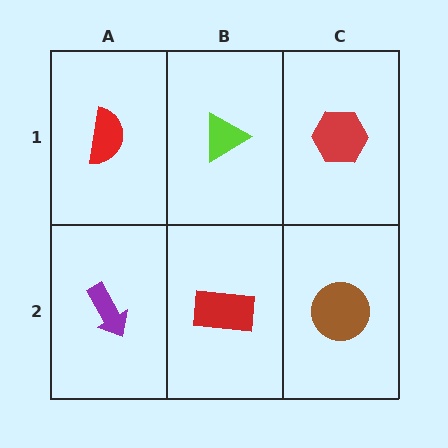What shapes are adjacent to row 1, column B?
A red rectangle (row 2, column B), a red semicircle (row 1, column A), a red hexagon (row 1, column C).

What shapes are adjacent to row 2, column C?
A red hexagon (row 1, column C), a red rectangle (row 2, column B).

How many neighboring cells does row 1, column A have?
2.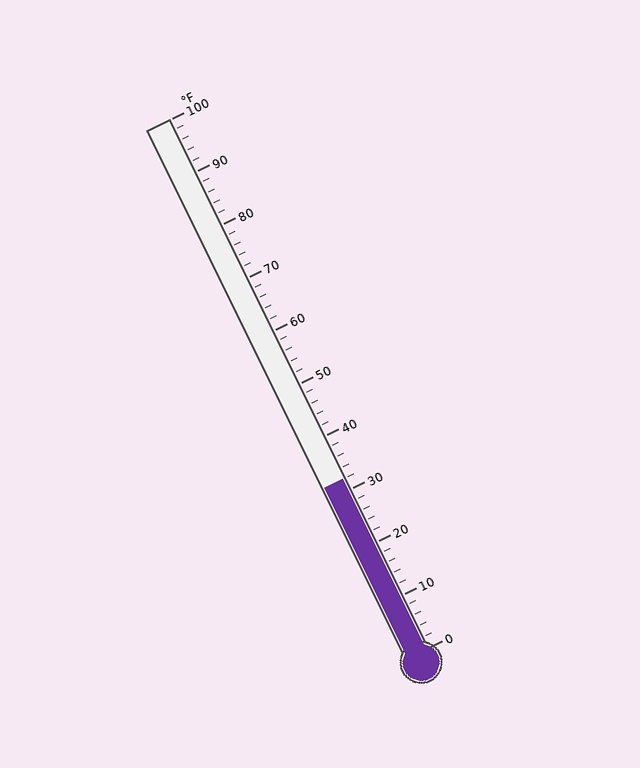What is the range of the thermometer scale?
The thermometer scale ranges from 0°F to 100°F.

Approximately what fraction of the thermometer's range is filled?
The thermometer is filled to approximately 30% of its range.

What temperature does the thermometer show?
The thermometer shows approximately 32°F.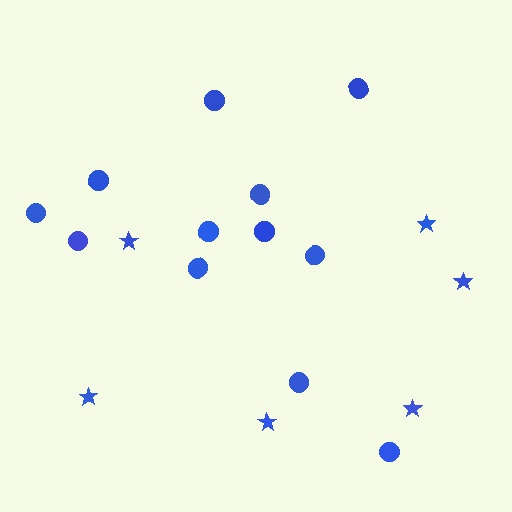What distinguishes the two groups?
There are 2 groups: one group of circles (12) and one group of stars (6).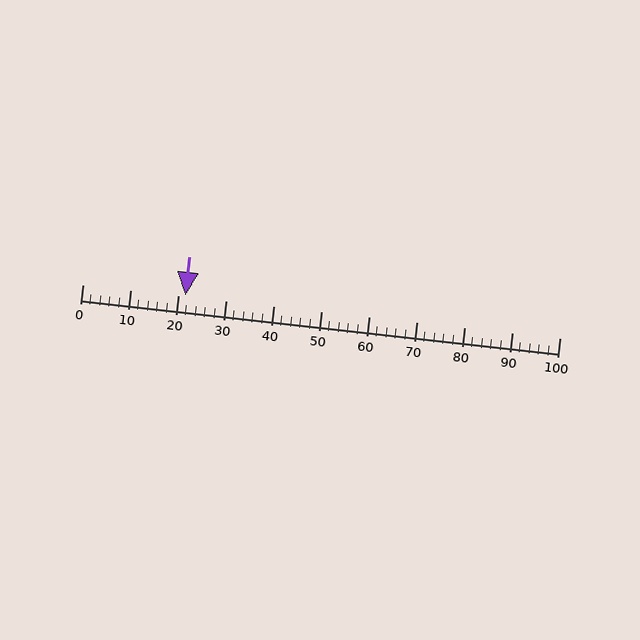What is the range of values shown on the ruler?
The ruler shows values from 0 to 100.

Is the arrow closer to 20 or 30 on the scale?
The arrow is closer to 20.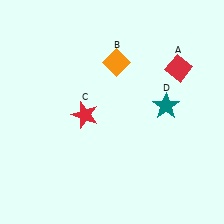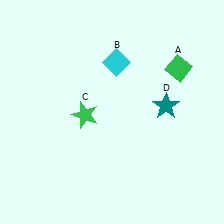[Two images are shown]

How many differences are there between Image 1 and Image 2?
There are 3 differences between the two images.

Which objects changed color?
A changed from red to green. B changed from orange to cyan. C changed from red to green.